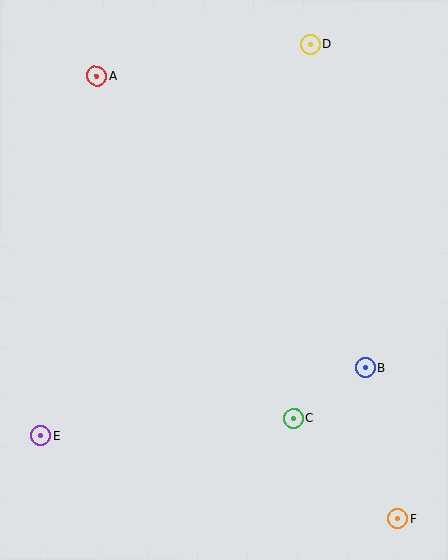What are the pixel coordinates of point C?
Point C is at (294, 418).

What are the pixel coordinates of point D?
Point D is at (310, 44).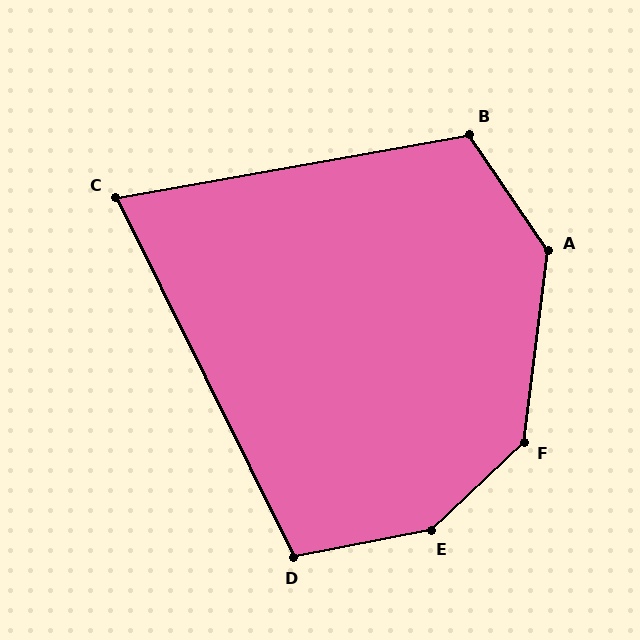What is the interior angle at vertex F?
Approximately 140 degrees (obtuse).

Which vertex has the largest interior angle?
E, at approximately 147 degrees.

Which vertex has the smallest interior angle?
C, at approximately 74 degrees.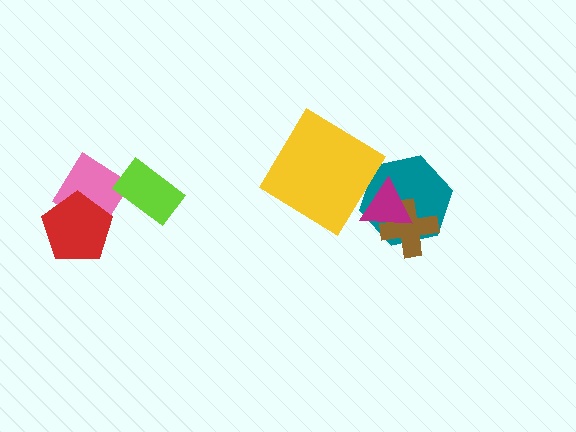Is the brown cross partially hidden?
Yes, it is partially covered by another shape.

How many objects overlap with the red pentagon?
1 object overlaps with the red pentagon.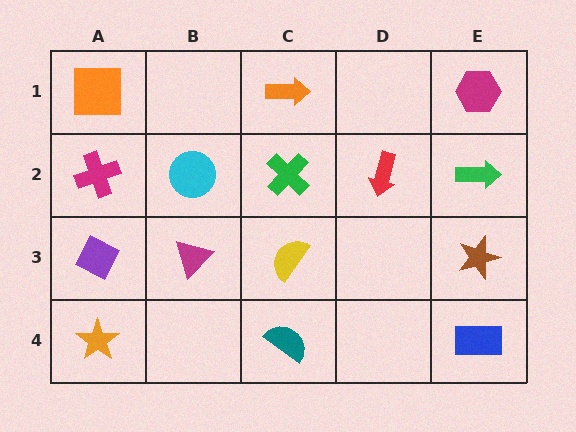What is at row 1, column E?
A magenta hexagon.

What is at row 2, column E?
A green arrow.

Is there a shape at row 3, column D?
No, that cell is empty.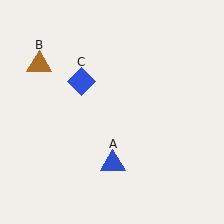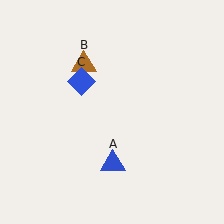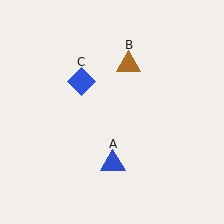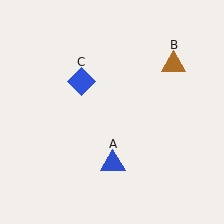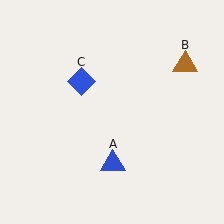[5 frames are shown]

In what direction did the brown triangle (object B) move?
The brown triangle (object B) moved right.